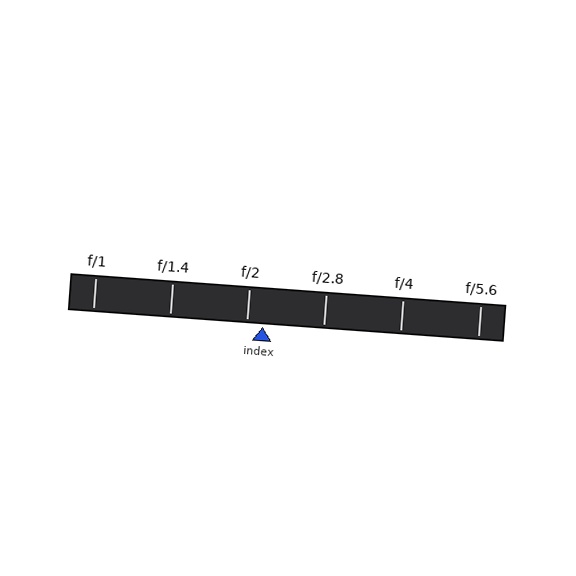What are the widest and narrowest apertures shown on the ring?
The widest aperture shown is f/1 and the narrowest is f/5.6.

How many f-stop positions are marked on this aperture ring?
There are 6 f-stop positions marked.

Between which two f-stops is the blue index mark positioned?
The index mark is between f/2 and f/2.8.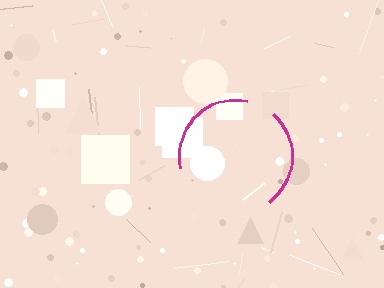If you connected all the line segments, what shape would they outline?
They would outline a circle.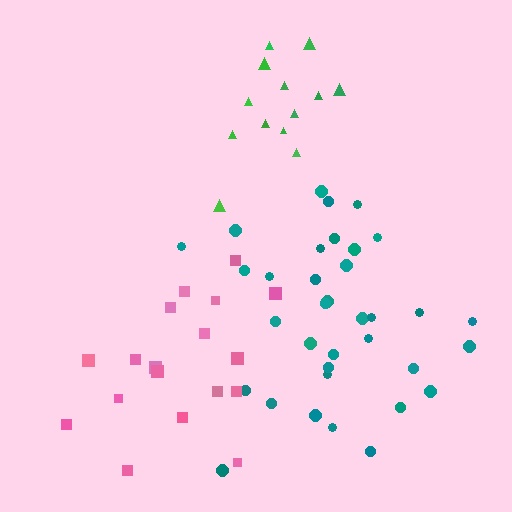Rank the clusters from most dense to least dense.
teal, green, pink.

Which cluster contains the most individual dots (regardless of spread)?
Teal (35).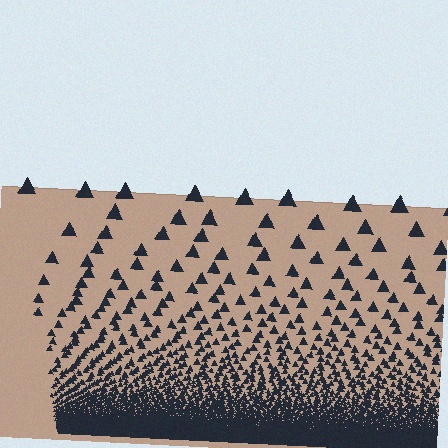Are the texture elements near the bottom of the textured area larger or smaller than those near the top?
Smaller. The gradient is inverted — elements near the bottom are smaller and denser.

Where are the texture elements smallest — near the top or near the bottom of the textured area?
Near the bottom.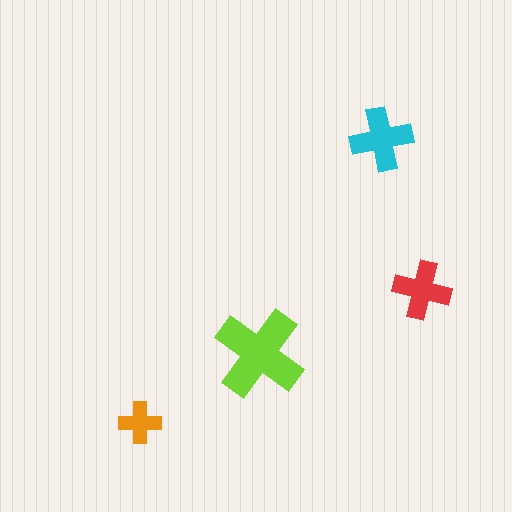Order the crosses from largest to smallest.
the lime one, the cyan one, the red one, the orange one.